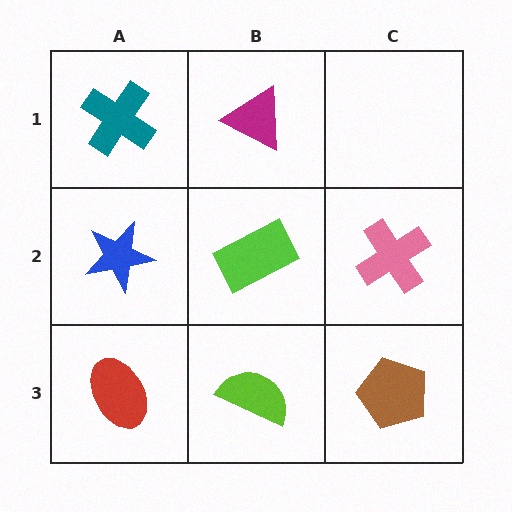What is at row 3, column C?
A brown pentagon.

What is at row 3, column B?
A lime semicircle.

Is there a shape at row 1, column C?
No, that cell is empty.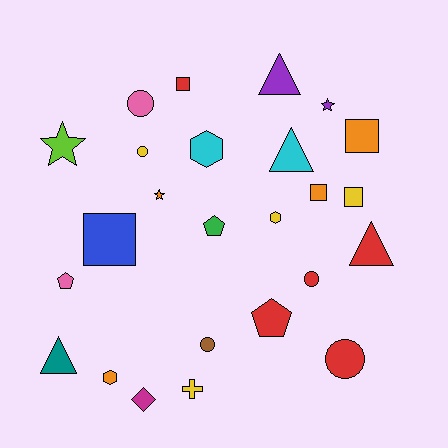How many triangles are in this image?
There are 4 triangles.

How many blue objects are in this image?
There is 1 blue object.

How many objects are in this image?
There are 25 objects.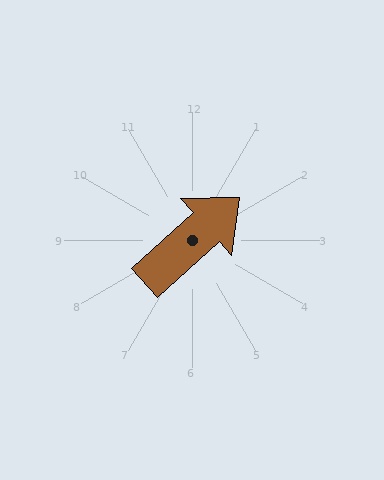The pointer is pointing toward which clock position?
Roughly 2 o'clock.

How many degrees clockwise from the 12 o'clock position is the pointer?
Approximately 48 degrees.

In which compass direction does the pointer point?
Northeast.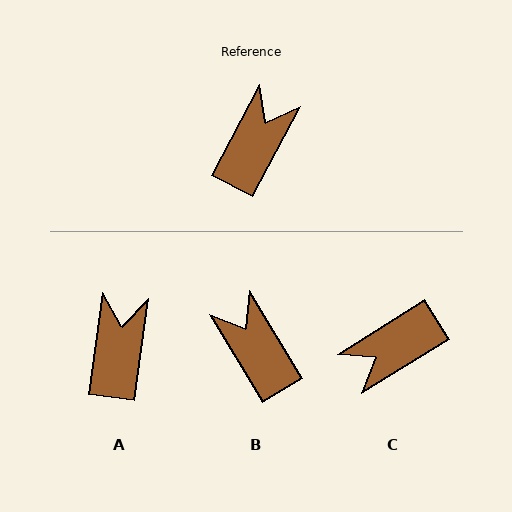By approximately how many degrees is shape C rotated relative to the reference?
Approximately 150 degrees counter-clockwise.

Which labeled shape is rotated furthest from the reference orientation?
C, about 150 degrees away.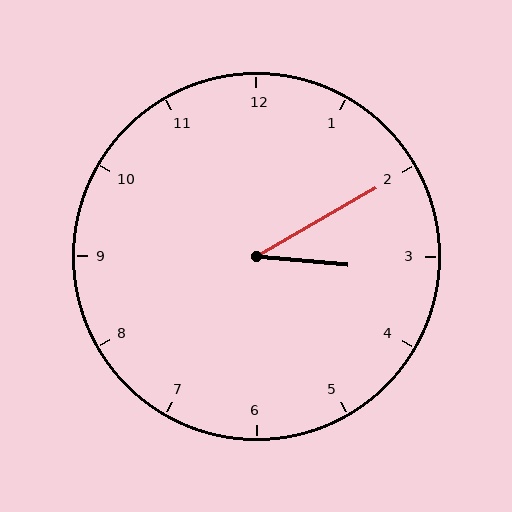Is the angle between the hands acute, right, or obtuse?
It is acute.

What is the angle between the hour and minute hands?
Approximately 35 degrees.